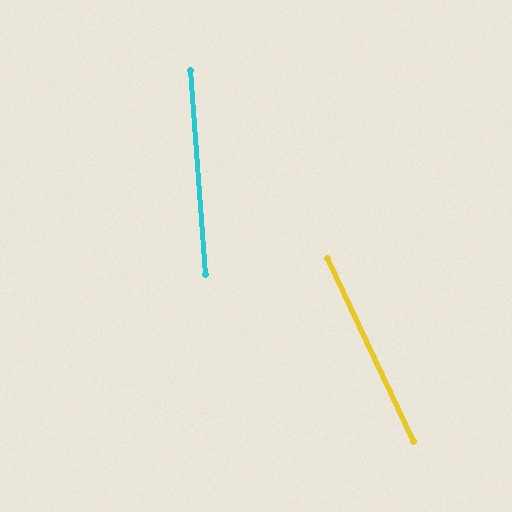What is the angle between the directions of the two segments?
Approximately 21 degrees.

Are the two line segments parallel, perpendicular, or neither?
Neither parallel nor perpendicular — they differ by about 21°.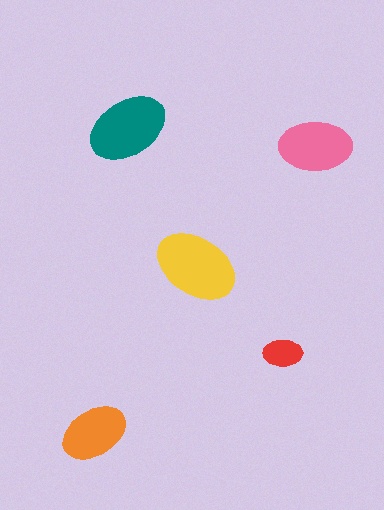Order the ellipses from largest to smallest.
the yellow one, the teal one, the pink one, the orange one, the red one.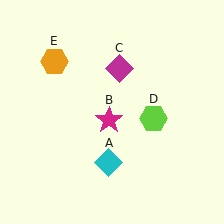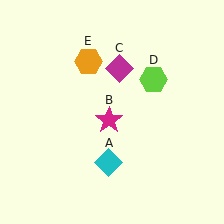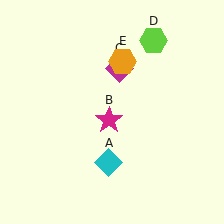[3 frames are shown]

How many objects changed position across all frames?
2 objects changed position: lime hexagon (object D), orange hexagon (object E).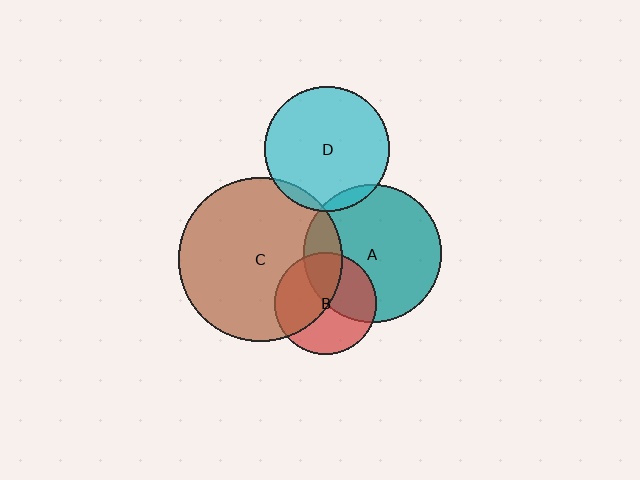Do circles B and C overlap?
Yes.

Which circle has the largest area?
Circle C (brown).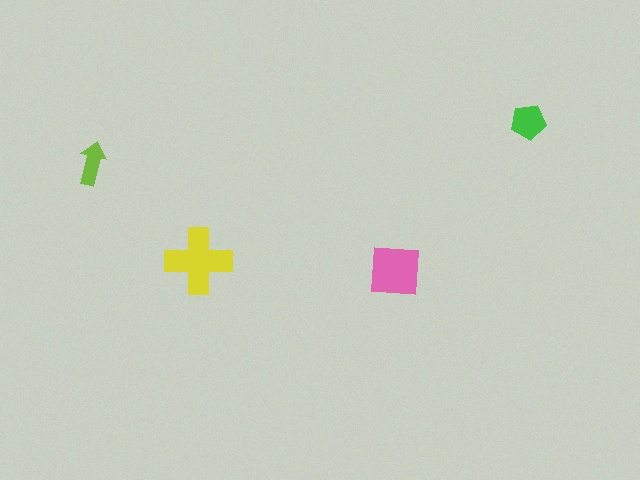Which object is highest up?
The green pentagon is topmost.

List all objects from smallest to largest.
The lime arrow, the green pentagon, the pink square, the yellow cross.